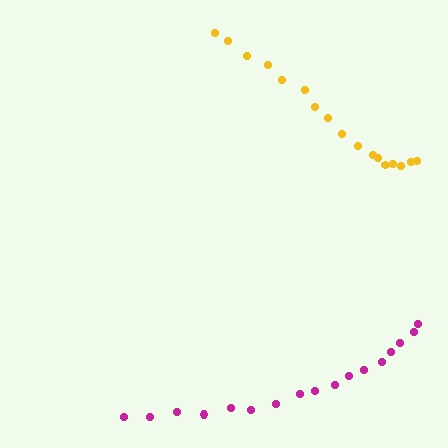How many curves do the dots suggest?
There are 2 distinct paths.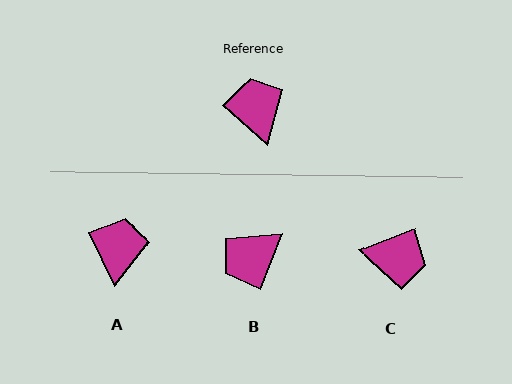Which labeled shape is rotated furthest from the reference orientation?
C, about 117 degrees away.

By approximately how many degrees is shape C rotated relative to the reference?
Approximately 117 degrees clockwise.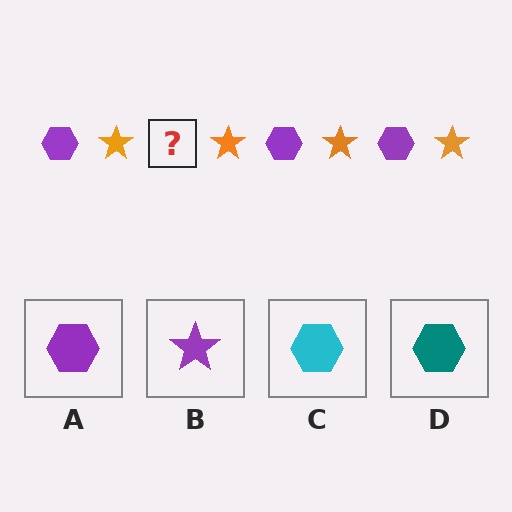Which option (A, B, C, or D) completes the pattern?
A.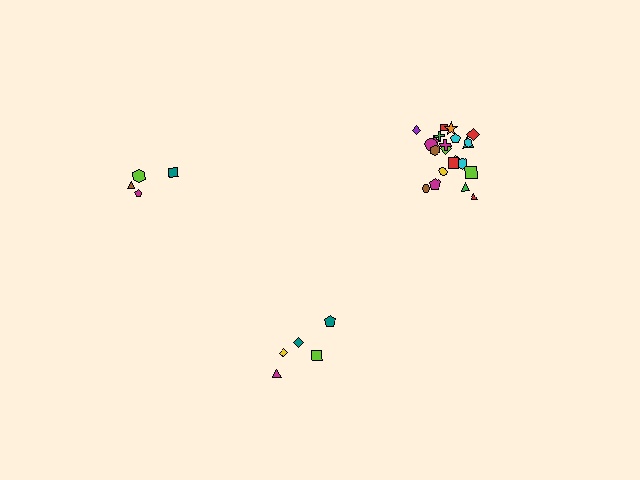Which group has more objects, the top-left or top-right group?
The top-right group.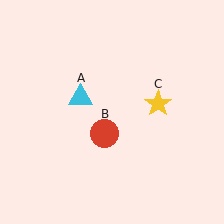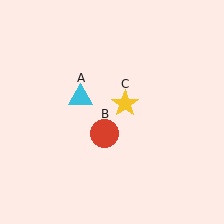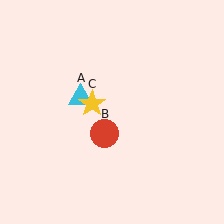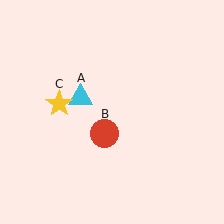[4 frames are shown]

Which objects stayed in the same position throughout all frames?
Cyan triangle (object A) and red circle (object B) remained stationary.